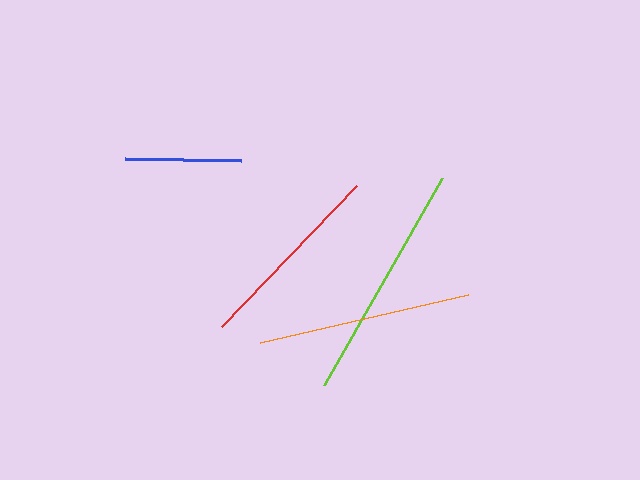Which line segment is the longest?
The lime line is the longest at approximately 239 pixels.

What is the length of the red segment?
The red segment is approximately 196 pixels long.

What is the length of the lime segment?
The lime segment is approximately 239 pixels long.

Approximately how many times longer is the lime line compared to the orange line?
The lime line is approximately 1.1 times the length of the orange line.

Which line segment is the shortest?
The blue line is the shortest at approximately 116 pixels.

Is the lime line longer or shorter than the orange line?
The lime line is longer than the orange line.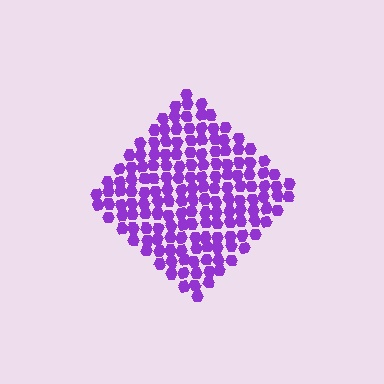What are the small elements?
The small elements are hexagons.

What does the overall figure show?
The overall figure shows a diamond.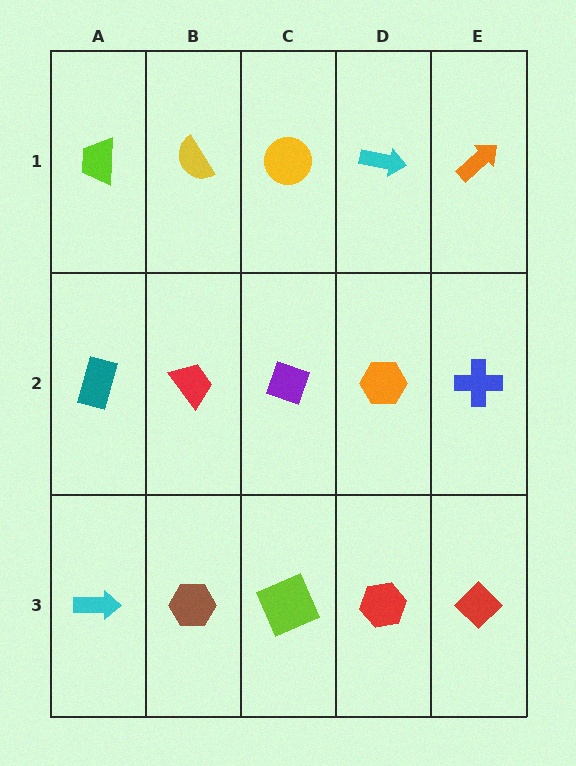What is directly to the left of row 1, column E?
A cyan arrow.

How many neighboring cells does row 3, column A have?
2.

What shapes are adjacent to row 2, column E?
An orange arrow (row 1, column E), a red diamond (row 3, column E), an orange hexagon (row 2, column D).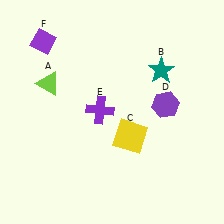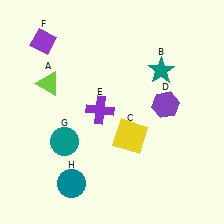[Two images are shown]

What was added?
A teal circle (G), a teal circle (H) were added in Image 2.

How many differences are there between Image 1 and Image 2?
There are 2 differences between the two images.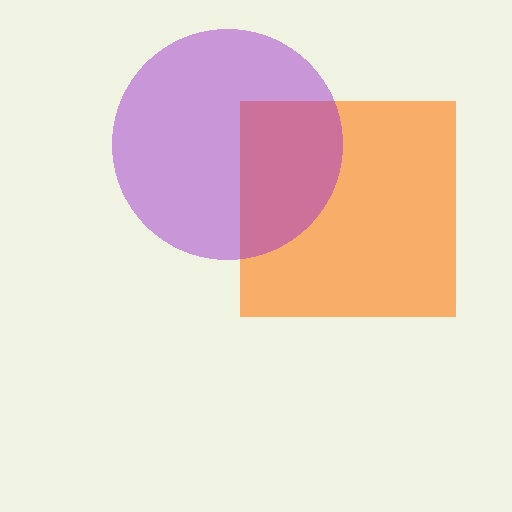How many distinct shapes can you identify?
There are 2 distinct shapes: an orange square, a purple circle.